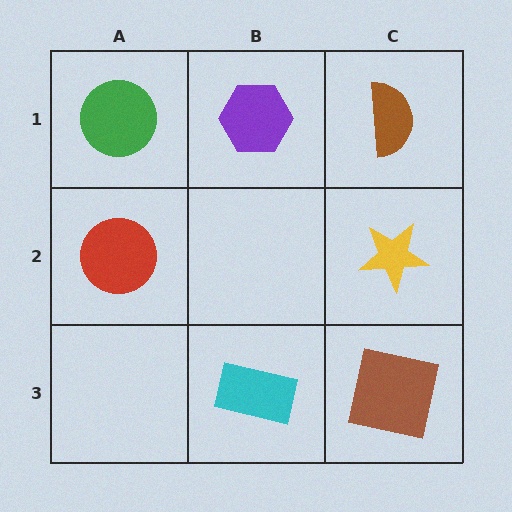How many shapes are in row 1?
3 shapes.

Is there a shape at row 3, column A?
No, that cell is empty.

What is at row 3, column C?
A brown square.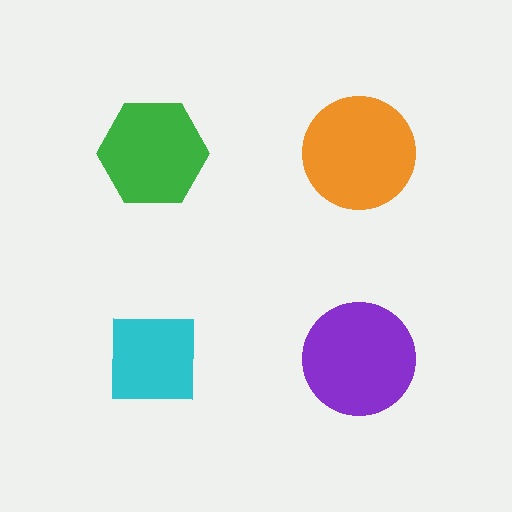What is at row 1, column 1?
A green hexagon.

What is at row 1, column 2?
An orange circle.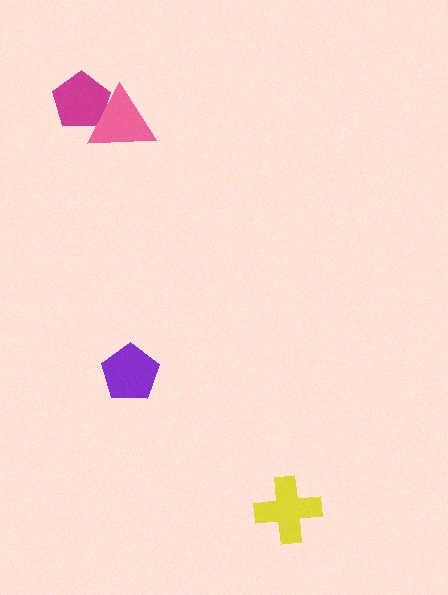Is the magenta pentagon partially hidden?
Yes, it is partially covered by another shape.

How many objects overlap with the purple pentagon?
0 objects overlap with the purple pentagon.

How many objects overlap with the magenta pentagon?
1 object overlaps with the magenta pentagon.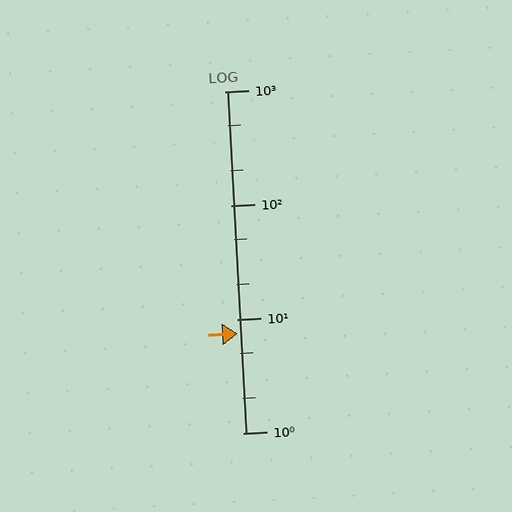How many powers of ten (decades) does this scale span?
The scale spans 3 decades, from 1 to 1000.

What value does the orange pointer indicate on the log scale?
The pointer indicates approximately 7.5.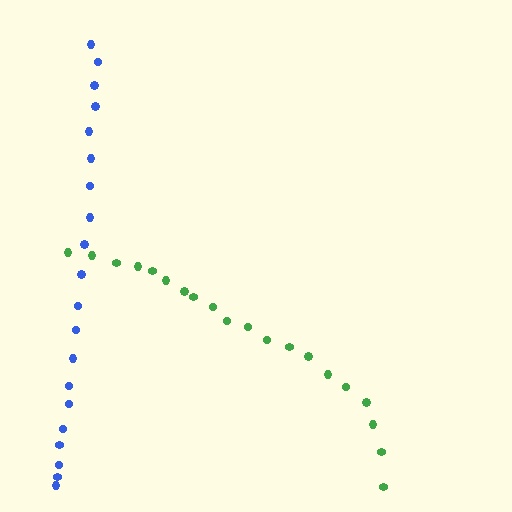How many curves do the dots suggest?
There are 2 distinct paths.